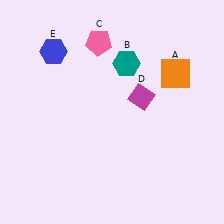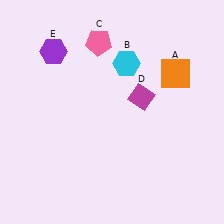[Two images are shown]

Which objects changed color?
B changed from teal to cyan. E changed from blue to purple.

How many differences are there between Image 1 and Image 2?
There are 2 differences between the two images.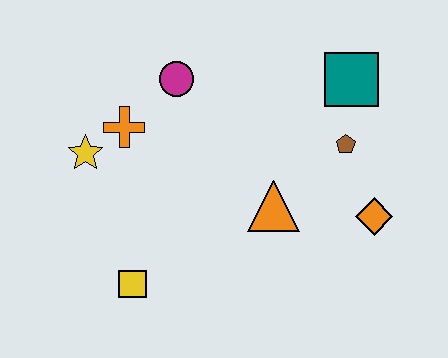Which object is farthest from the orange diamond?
The yellow star is farthest from the orange diamond.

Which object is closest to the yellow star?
The orange cross is closest to the yellow star.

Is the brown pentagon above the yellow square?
Yes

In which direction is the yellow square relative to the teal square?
The yellow square is to the left of the teal square.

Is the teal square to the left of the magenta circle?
No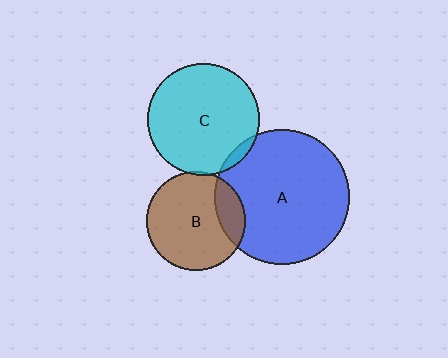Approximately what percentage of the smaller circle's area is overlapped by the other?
Approximately 20%.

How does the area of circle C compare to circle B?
Approximately 1.3 times.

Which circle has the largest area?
Circle A (blue).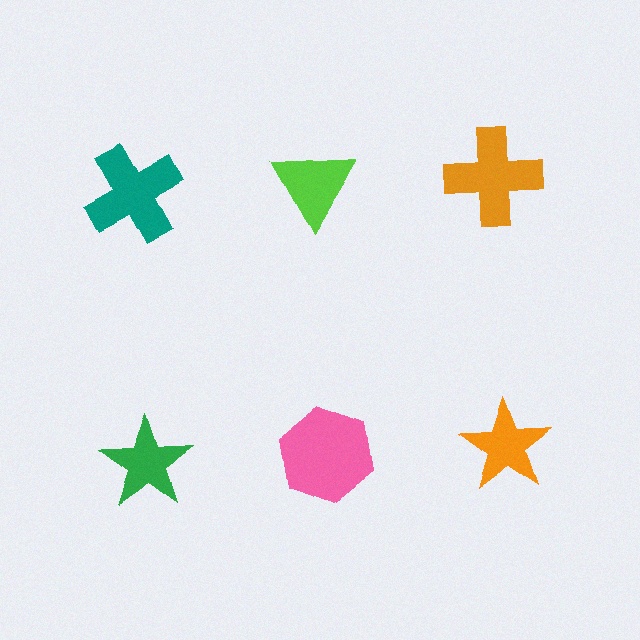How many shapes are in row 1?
3 shapes.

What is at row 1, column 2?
A lime triangle.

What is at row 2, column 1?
A green star.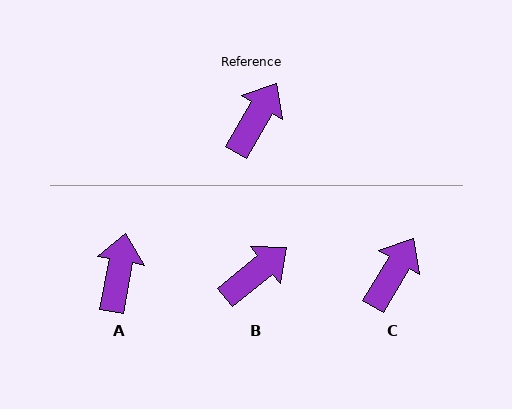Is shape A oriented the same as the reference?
No, it is off by about 20 degrees.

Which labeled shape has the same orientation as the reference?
C.